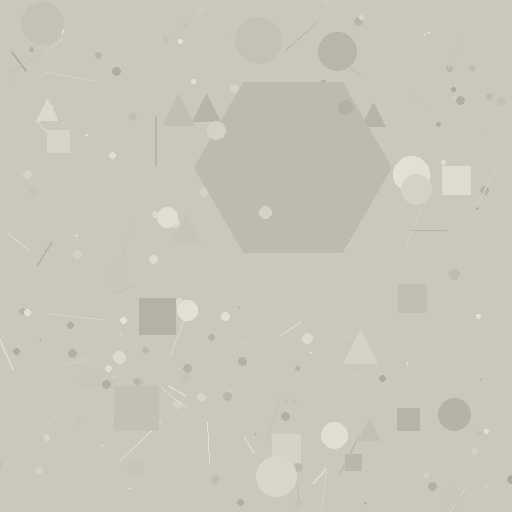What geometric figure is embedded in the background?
A hexagon is embedded in the background.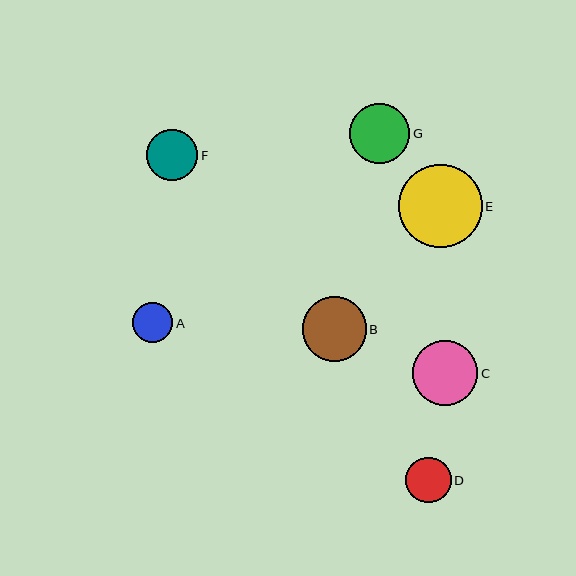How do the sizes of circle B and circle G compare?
Circle B and circle G are approximately the same size.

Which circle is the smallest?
Circle A is the smallest with a size of approximately 40 pixels.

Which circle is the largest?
Circle E is the largest with a size of approximately 83 pixels.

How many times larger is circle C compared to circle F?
Circle C is approximately 1.3 times the size of circle F.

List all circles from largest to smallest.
From largest to smallest: E, C, B, G, F, D, A.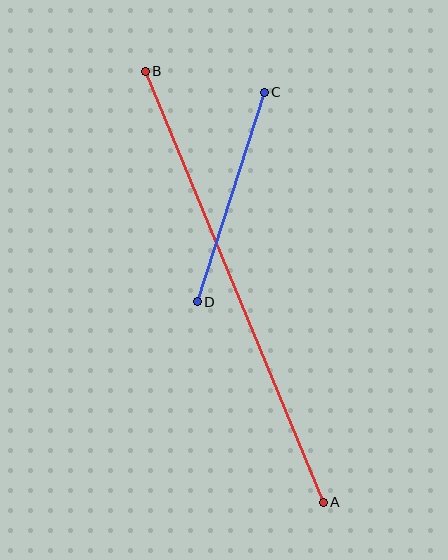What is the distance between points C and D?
The distance is approximately 220 pixels.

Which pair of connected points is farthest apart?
Points A and B are farthest apart.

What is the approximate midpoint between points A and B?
The midpoint is at approximately (234, 287) pixels.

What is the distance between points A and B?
The distance is approximately 466 pixels.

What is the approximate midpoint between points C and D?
The midpoint is at approximately (231, 197) pixels.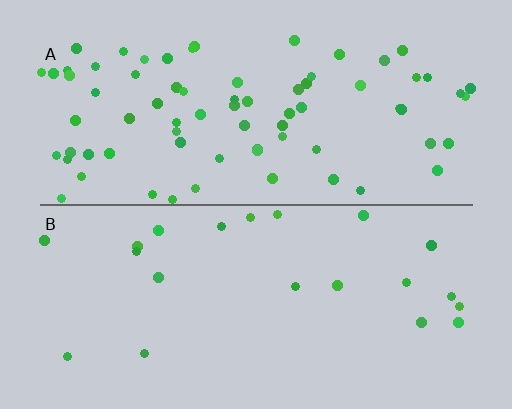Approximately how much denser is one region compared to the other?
Approximately 3.5× — region A over region B.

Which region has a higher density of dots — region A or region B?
A (the top).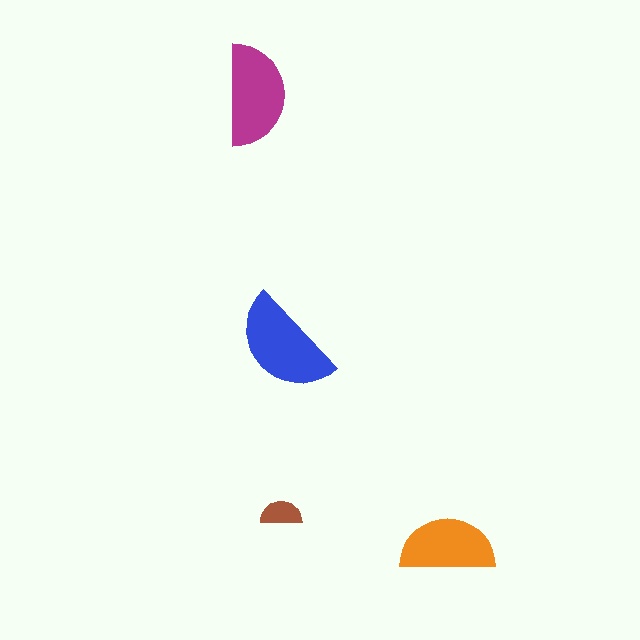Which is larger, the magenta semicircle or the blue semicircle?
The blue one.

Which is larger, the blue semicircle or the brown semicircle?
The blue one.